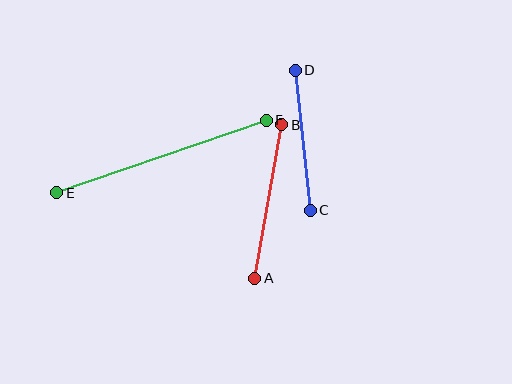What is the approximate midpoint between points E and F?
The midpoint is at approximately (162, 157) pixels.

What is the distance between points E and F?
The distance is approximately 222 pixels.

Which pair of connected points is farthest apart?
Points E and F are farthest apart.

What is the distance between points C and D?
The distance is approximately 141 pixels.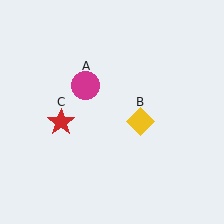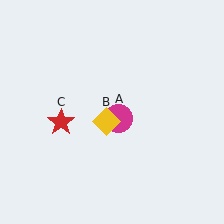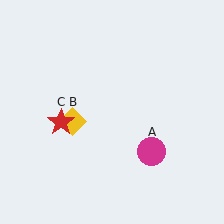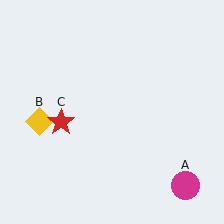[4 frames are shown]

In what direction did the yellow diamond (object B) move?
The yellow diamond (object B) moved left.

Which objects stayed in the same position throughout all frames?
Red star (object C) remained stationary.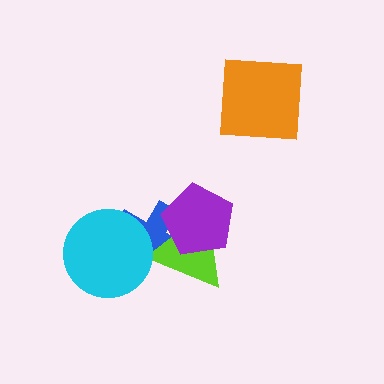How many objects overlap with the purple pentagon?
2 objects overlap with the purple pentagon.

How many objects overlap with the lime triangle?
2 objects overlap with the lime triangle.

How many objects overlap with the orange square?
0 objects overlap with the orange square.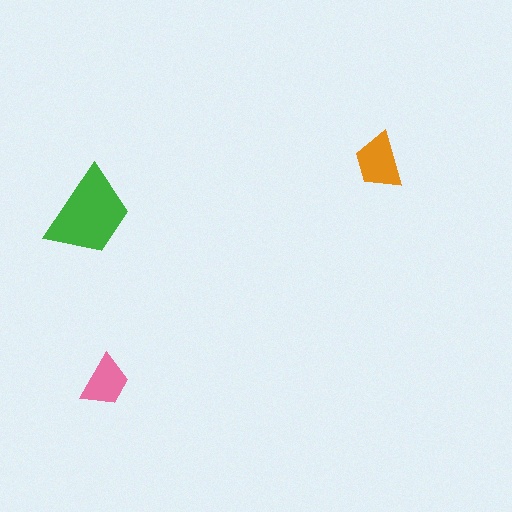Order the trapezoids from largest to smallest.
the green one, the orange one, the pink one.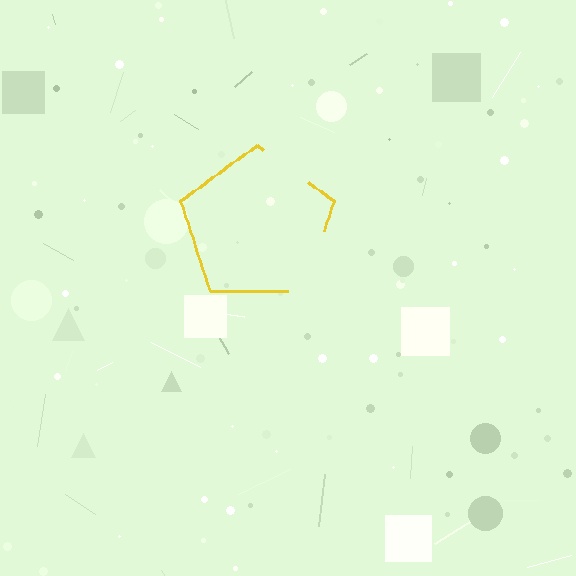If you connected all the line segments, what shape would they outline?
They would outline a pentagon.